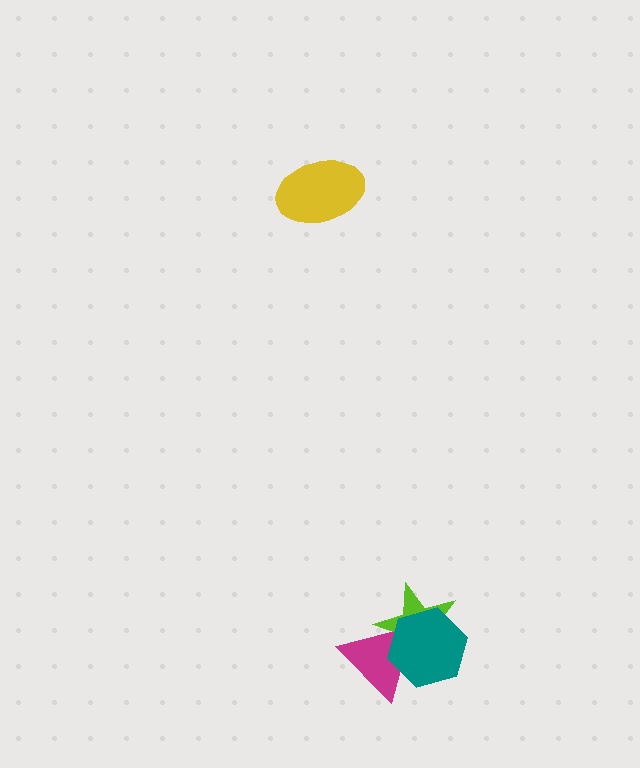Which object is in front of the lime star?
The teal hexagon is in front of the lime star.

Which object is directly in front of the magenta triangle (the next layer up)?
The lime star is directly in front of the magenta triangle.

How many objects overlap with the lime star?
2 objects overlap with the lime star.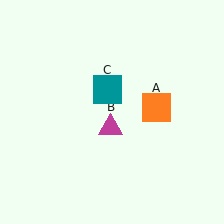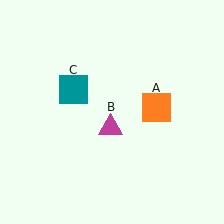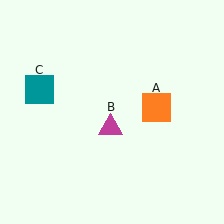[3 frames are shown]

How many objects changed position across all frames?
1 object changed position: teal square (object C).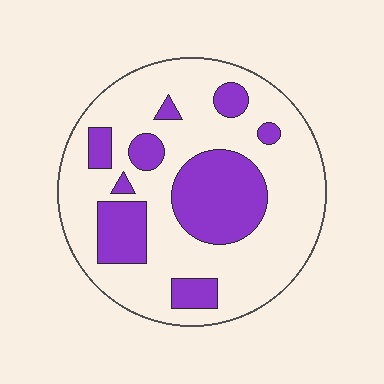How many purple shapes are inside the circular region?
9.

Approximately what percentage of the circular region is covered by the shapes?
Approximately 30%.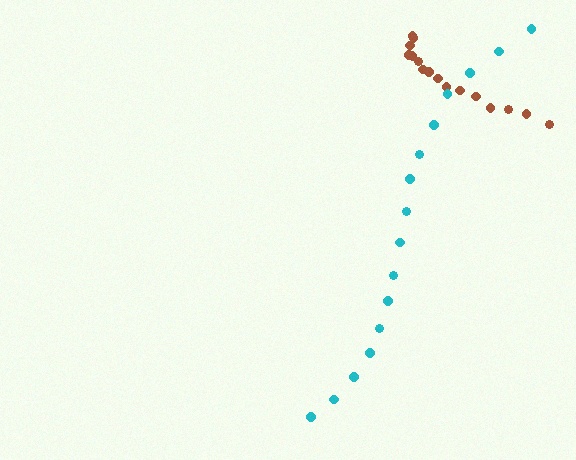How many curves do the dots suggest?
There are 2 distinct paths.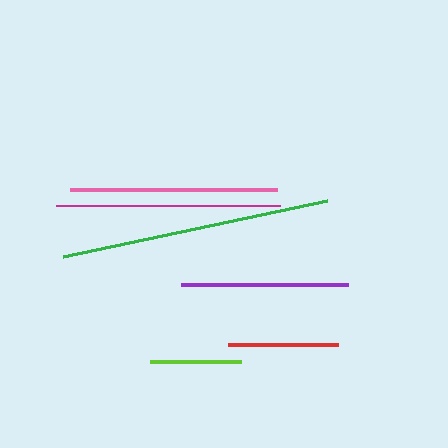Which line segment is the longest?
The green line is the longest at approximately 271 pixels.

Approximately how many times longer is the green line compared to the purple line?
The green line is approximately 1.6 times the length of the purple line.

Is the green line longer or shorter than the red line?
The green line is longer than the red line.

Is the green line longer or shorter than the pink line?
The green line is longer than the pink line.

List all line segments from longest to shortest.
From longest to shortest: green, magenta, pink, purple, red, lime.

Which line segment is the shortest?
The lime line is the shortest at approximately 91 pixels.